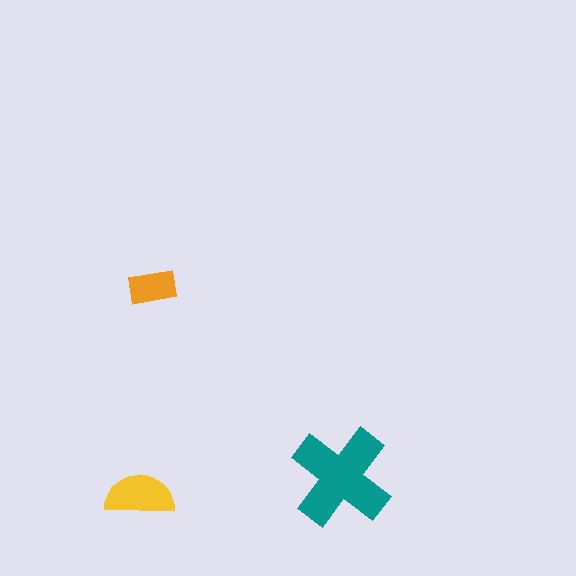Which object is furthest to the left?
The yellow semicircle is leftmost.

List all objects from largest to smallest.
The teal cross, the yellow semicircle, the orange rectangle.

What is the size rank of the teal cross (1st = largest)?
1st.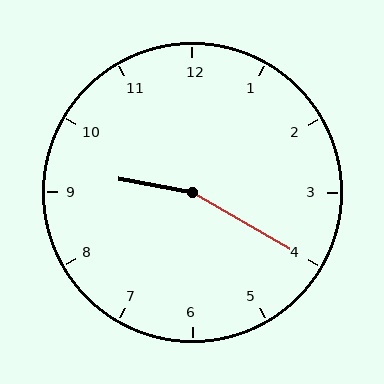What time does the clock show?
9:20.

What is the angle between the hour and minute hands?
Approximately 160 degrees.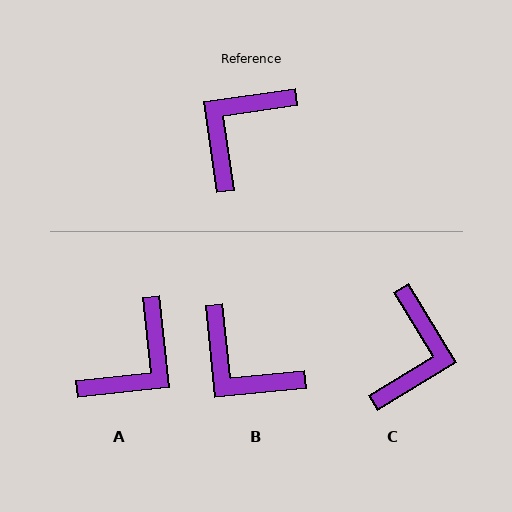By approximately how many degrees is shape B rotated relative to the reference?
Approximately 88 degrees counter-clockwise.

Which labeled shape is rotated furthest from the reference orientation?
A, about 178 degrees away.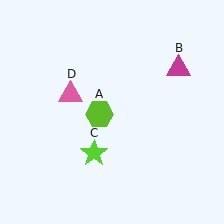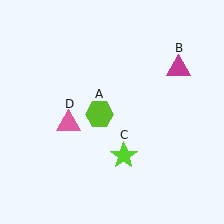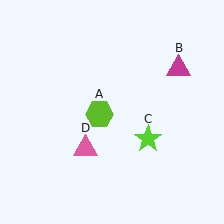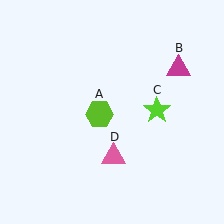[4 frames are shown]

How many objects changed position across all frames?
2 objects changed position: lime star (object C), pink triangle (object D).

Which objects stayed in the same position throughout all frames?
Lime hexagon (object A) and magenta triangle (object B) remained stationary.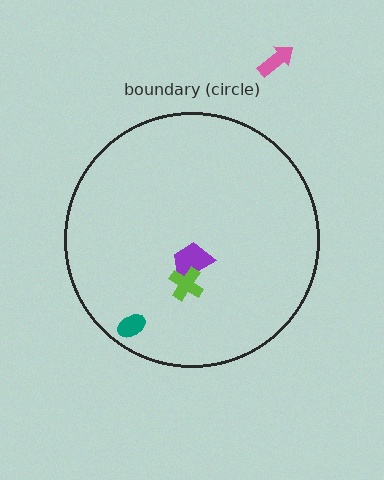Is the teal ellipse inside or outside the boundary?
Inside.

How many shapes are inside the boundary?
3 inside, 1 outside.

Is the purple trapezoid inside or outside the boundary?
Inside.